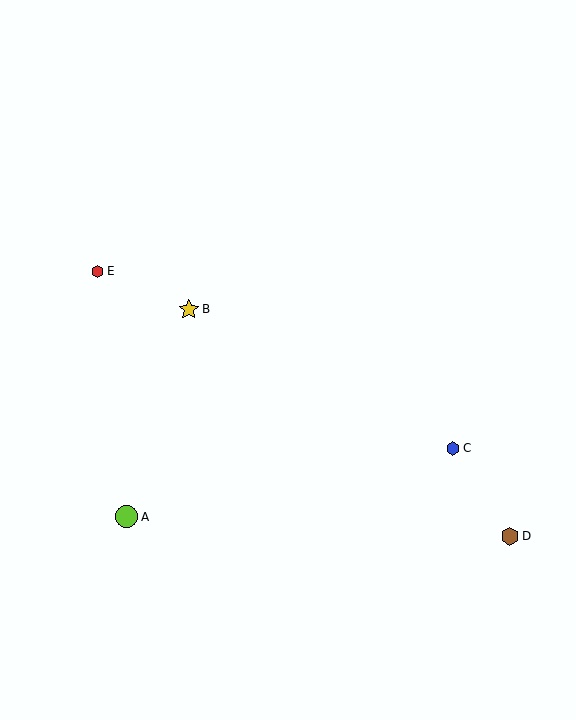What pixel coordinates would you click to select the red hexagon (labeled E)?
Click at (98, 271) to select the red hexagon E.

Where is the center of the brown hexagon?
The center of the brown hexagon is at (510, 536).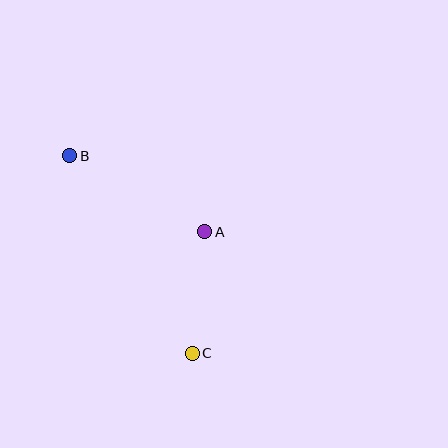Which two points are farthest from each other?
Points B and C are farthest from each other.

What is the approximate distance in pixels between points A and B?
The distance between A and B is approximately 155 pixels.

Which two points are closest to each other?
Points A and C are closest to each other.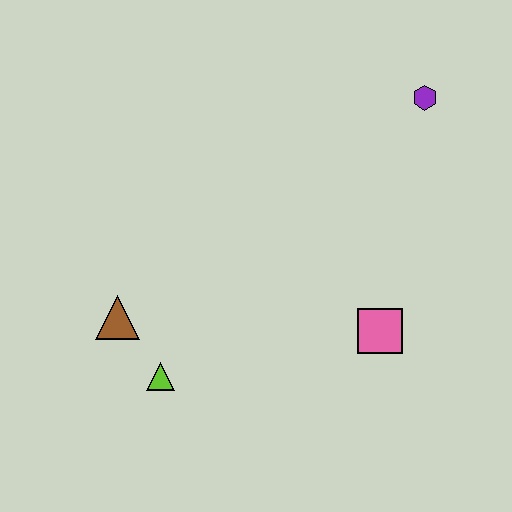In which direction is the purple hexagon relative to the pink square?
The purple hexagon is above the pink square.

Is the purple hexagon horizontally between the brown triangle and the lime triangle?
No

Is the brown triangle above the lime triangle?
Yes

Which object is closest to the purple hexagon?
The pink square is closest to the purple hexagon.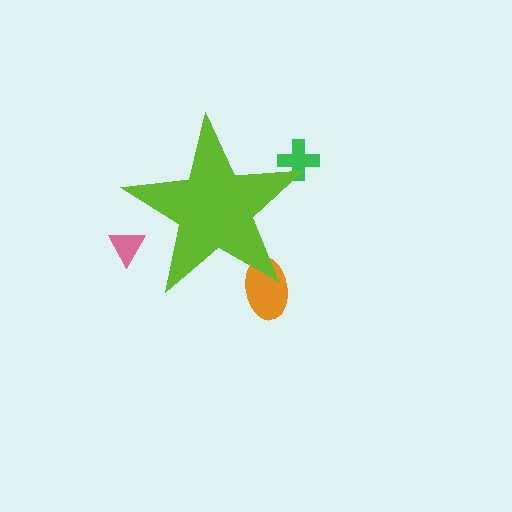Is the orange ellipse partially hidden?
Yes, the orange ellipse is partially hidden behind the lime star.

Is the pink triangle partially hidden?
Yes, the pink triangle is partially hidden behind the lime star.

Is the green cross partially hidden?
Yes, the green cross is partially hidden behind the lime star.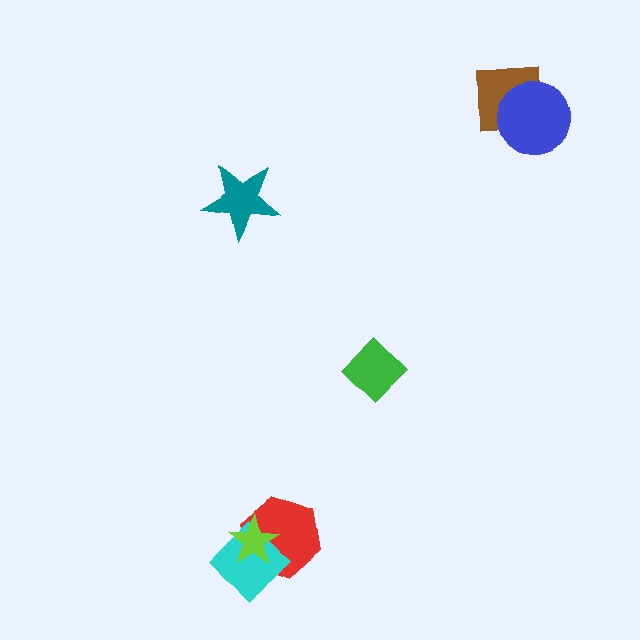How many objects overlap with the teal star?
0 objects overlap with the teal star.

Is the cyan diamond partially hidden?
Yes, it is partially covered by another shape.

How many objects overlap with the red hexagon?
2 objects overlap with the red hexagon.